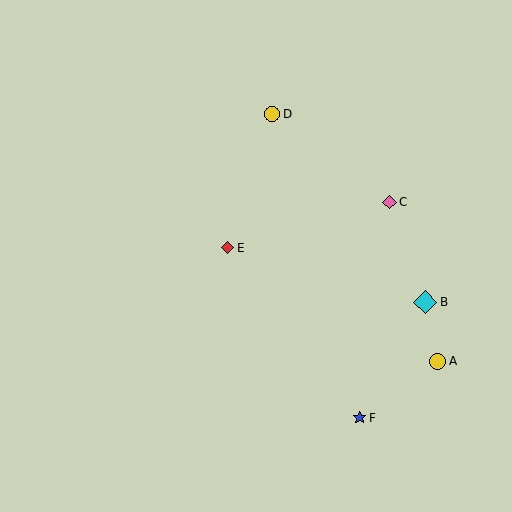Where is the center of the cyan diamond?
The center of the cyan diamond is at (425, 302).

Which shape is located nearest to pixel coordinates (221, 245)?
The red diamond (labeled E) at (228, 248) is nearest to that location.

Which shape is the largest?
The cyan diamond (labeled B) is the largest.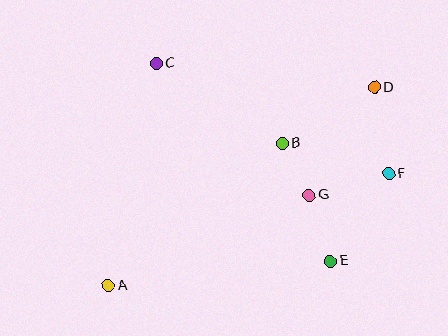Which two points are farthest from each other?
Points A and D are farthest from each other.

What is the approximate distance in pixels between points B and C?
The distance between B and C is approximately 149 pixels.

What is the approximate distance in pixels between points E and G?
The distance between E and G is approximately 69 pixels.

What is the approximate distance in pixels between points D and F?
The distance between D and F is approximately 88 pixels.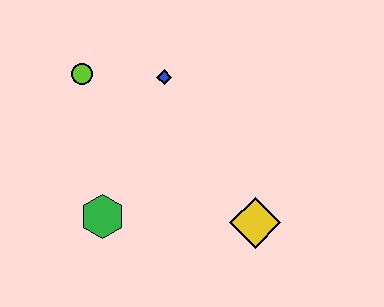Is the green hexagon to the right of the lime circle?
Yes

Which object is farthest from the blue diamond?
The yellow diamond is farthest from the blue diamond.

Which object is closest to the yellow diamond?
The green hexagon is closest to the yellow diamond.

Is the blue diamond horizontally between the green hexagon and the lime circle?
No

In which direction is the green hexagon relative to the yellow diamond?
The green hexagon is to the left of the yellow diamond.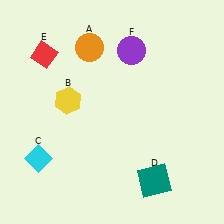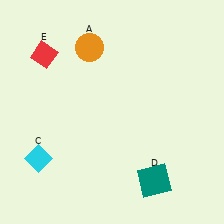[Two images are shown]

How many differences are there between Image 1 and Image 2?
There are 2 differences between the two images.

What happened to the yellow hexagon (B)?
The yellow hexagon (B) was removed in Image 2. It was in the top-left area of Image 1.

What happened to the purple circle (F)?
The purple circle (F) was removed in Image 2. It was in the top-right area of Image 1.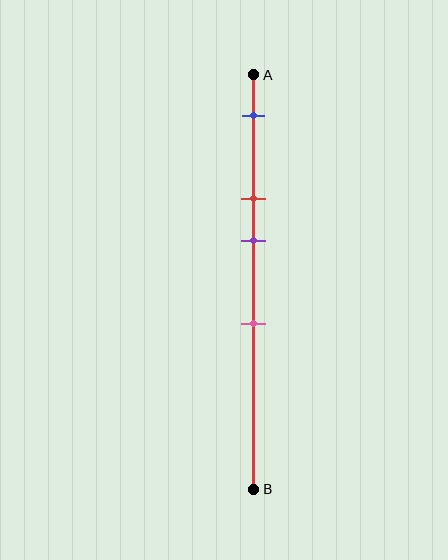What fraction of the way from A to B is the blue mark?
The blue mark is approximately 10% (0.1) of the way from A to B.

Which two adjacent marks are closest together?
The red and purple marks are the closest adjacent pair.